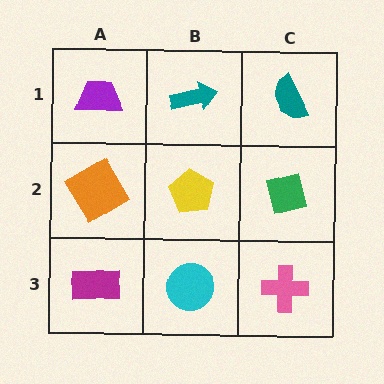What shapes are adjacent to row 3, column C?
A green square (row 2, column C), a cyan circle (row 3, column B).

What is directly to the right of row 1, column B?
A teal semicircle.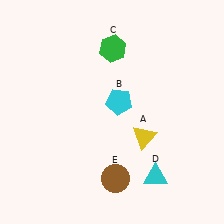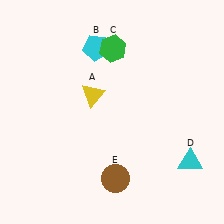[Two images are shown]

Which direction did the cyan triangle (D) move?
The cyan triangle (D) moved right.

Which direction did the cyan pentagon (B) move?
The cyan pentagon (B) moved up.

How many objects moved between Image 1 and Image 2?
3 objects moved between the two images.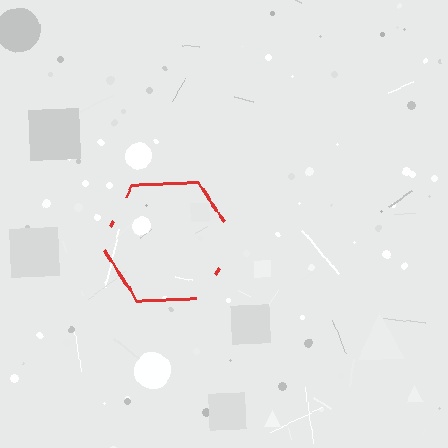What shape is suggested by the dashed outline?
The dashed outline suggests a hexagon.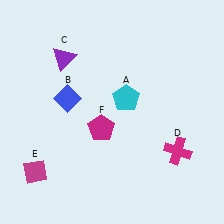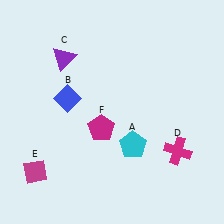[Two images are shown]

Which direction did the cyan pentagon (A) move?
The cyan pentagon (A) moved down.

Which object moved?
The cyan pentagon (A) moved down.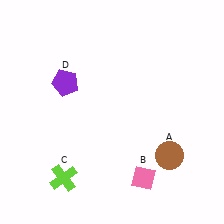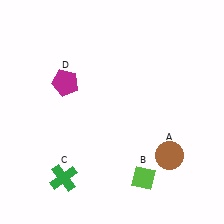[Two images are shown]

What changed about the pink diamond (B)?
In Image 1, B is pink. In Image 2, it changed to lime.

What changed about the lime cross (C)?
In Image 1, C is lime. In Image 2, it changed to green.